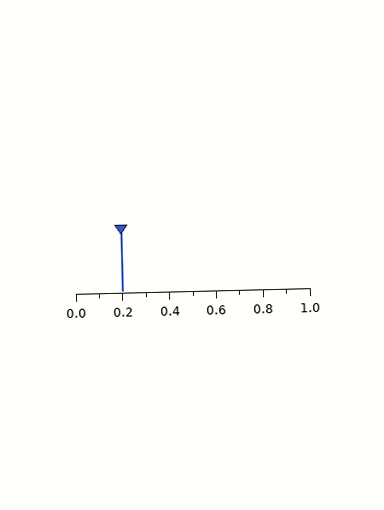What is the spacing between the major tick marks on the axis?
The major ticks are spaced 0.2 apart.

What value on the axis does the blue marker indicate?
The marker indicates approximately 0.2.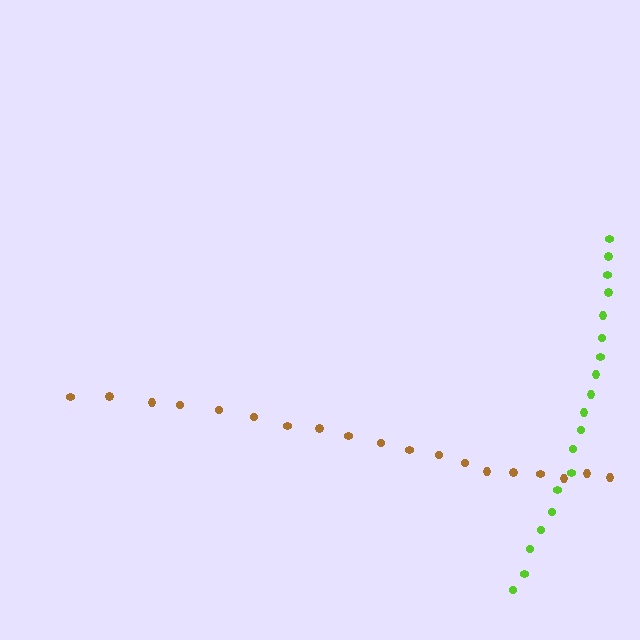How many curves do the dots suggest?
There are 2 distinct paths.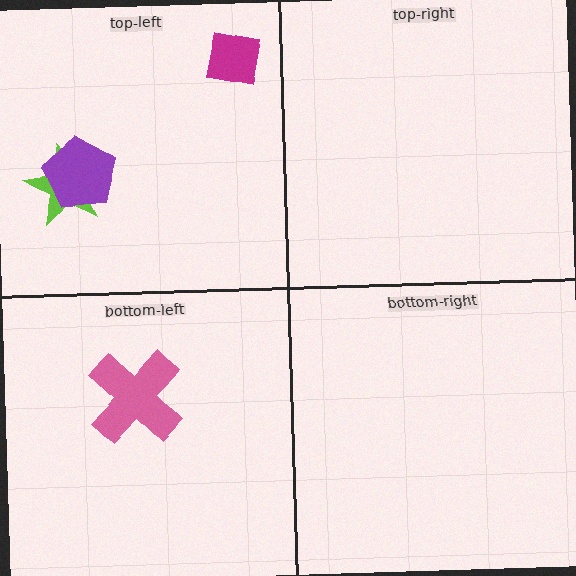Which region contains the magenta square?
The top-left region.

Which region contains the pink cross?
The bottom-left region.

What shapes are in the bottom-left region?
The pink cross.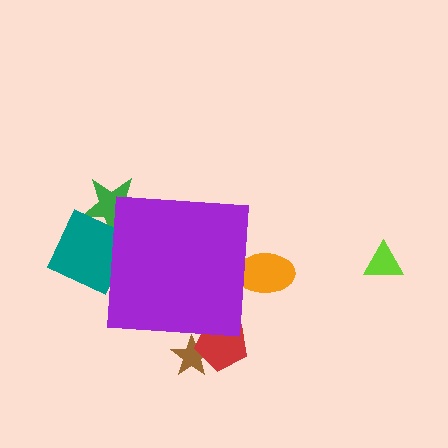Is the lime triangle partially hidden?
No, the lime triangle is fully visible.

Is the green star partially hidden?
Yes, the green star is partially hidden behind the purple square.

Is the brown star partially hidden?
Yes, the brown star is partially hidden behind the purple square.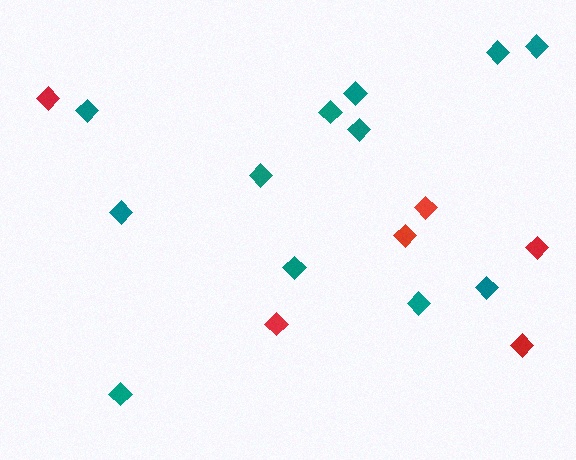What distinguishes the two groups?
There are 2 groups: one group of red diamonds (6) and one group of teal diamonds (12).